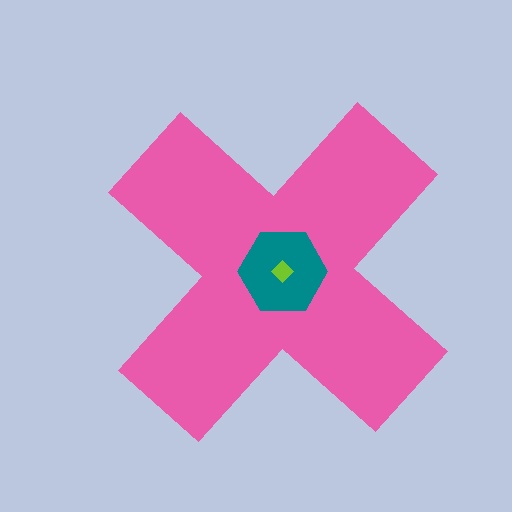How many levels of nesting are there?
3.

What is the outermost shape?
The pink cross.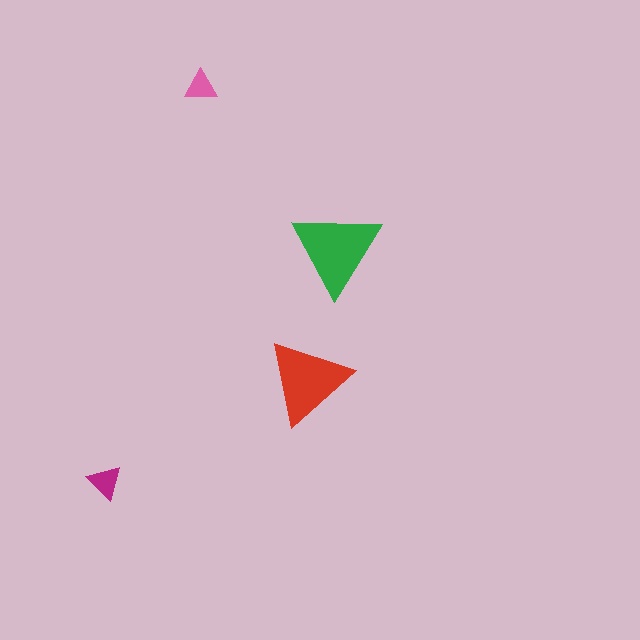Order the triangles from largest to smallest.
the green one, the red one, the magenta one, the pink one.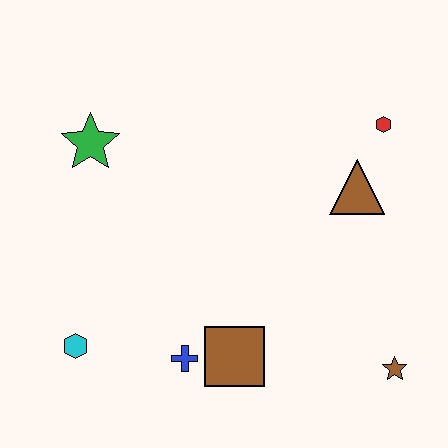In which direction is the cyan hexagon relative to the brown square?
The cyan hexagon is to the left of the brown square.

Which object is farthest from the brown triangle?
The cyan hexagon is farthest from the brown triangle.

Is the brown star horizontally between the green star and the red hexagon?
No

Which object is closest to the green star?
The cyan hexagon is closest to the green star.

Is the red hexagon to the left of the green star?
No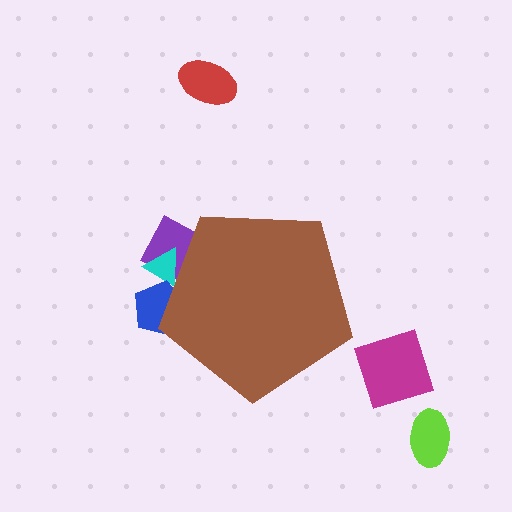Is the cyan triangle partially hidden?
Yes, the cyan triangle is partially hidden behind the brown pentagon.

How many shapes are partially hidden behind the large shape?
3 shapes are partially hidden.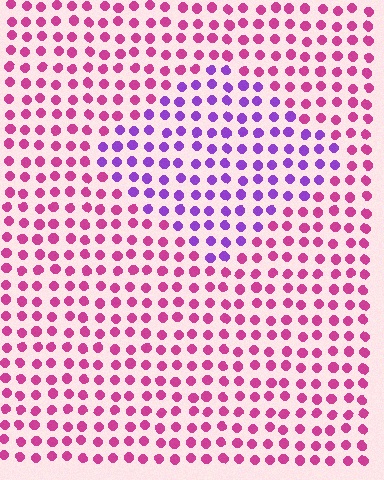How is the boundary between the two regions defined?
The boundary is defined purely by a slight shift in hue (about 48 degrees). Spacing, size, and orientation are identical on both sides.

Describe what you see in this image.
The image is filled with small magenta elements in a uniform arrangement. A diamond-shaped region is visible where the elements are tinted to a slightly different hue, forming a subtle color boundary.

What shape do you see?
I see a diamond.